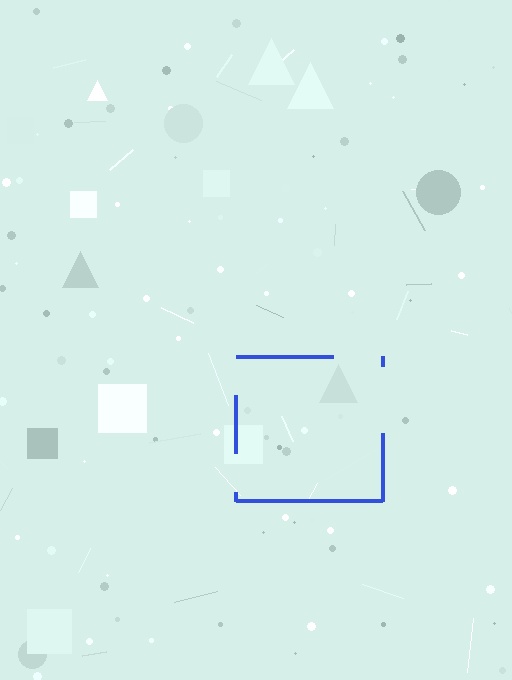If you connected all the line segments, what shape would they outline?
They would outline a square.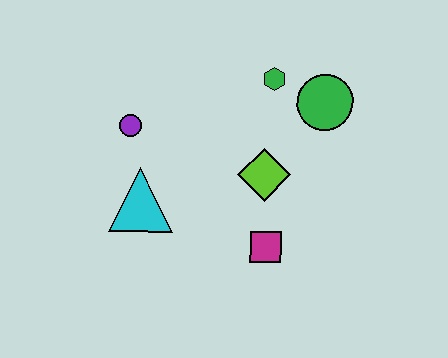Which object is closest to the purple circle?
The cyan triangle is closest to the purple circle.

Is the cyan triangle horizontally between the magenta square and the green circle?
No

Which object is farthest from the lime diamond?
The purple circle is farthest from the lime diamond.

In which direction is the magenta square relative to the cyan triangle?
The magenta square is to the right of the cyan triangle.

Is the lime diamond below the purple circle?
Yes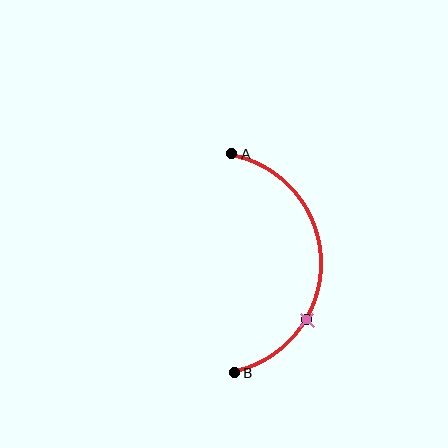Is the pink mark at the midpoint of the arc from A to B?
No. The pink mark lies on the arc but is closer to endpoint B. The arc midpoint would be at the point on the curve equidistant along the arc from both A and B.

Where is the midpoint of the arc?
The arc midpoint is the point on the curve farthest from the straight line joining A and B. It sits to the right of that line.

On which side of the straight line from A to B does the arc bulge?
The arc bulges to the right of the straight line connecting A and B.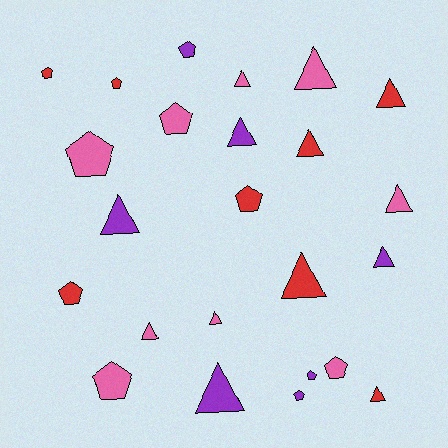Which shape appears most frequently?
Triangle, with 13 objects.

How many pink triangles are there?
There are 5 pink triangles.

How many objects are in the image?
There are 24 objects.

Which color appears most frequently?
Pink, with 9 objects.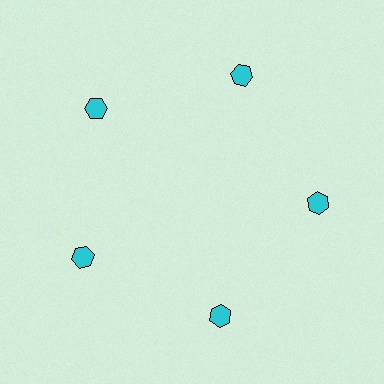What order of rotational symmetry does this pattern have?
This pattern has 5-fold rotational symmetry.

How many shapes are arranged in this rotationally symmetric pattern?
There are 5 shapes, arranged in 5 groups of 1.